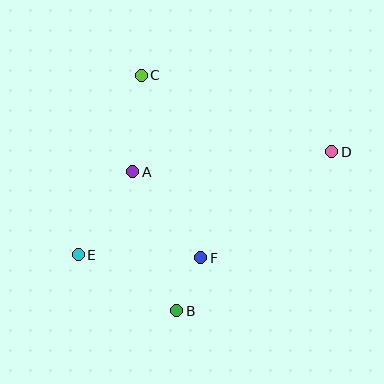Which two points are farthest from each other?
Points D and E are farthest from each other.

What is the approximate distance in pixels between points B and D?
The distance between B and D is approximately 222 pixels.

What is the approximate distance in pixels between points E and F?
The distance between E and F is approximately 123 pixels.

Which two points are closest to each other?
Points B and F are closest to each other.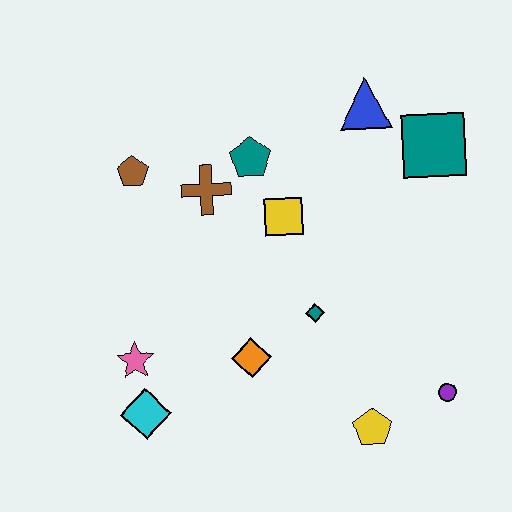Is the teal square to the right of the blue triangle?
Yes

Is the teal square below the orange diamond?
No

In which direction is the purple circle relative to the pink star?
The purple circle is to the right of the pink star.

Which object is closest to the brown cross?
The teal pentagon is closest to the brown cross.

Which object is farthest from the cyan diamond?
The teal square is farthest from the cyan diamond.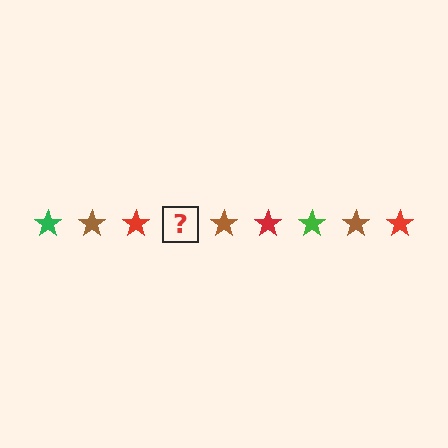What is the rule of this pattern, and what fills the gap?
The rule is that the pattern cycles through green, brown, red stars. The gap should be filled with a green star.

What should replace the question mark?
The question mark should be replaced with a green star.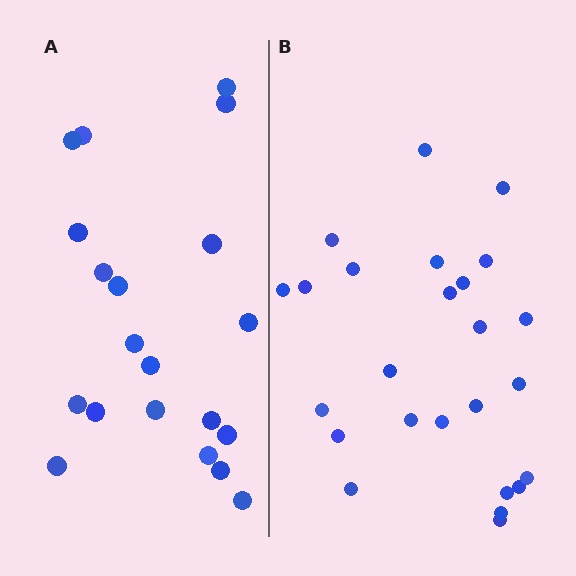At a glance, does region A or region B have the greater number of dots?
Region B (the right region) has more dots.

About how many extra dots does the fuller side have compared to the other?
Region B has about 5 more dots than region A.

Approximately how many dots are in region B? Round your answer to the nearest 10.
About 20 dots. (The exact count is 25, which rounds to 20.)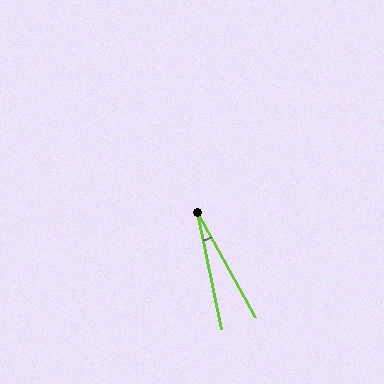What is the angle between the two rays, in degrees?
Approximately 17 degrees.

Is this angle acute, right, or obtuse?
It is acute.